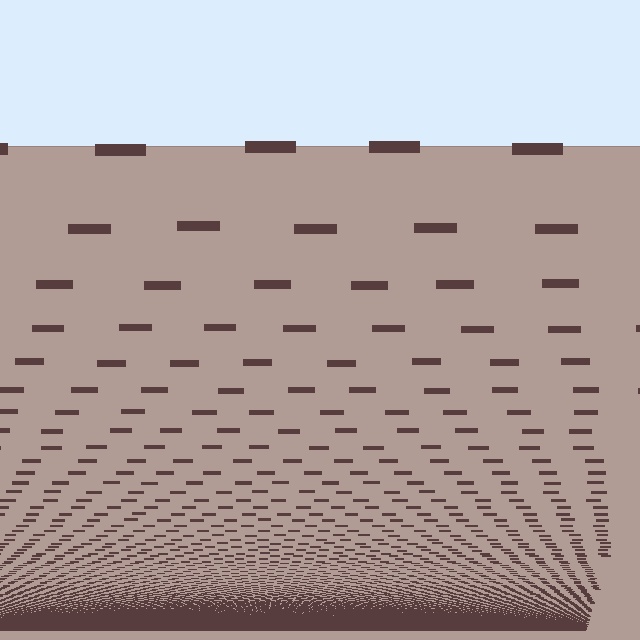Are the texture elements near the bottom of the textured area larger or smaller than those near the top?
Smaller. The gradient is inverted — elements near the bottom are smaller and denser.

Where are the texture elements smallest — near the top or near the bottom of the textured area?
Near the bottom.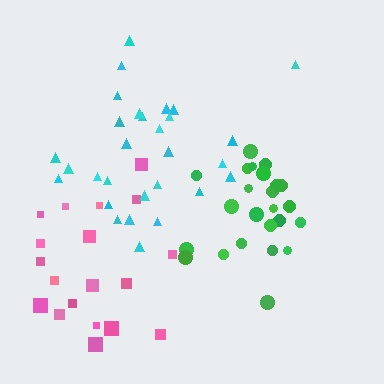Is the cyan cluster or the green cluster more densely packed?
Green.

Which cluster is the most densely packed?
Green.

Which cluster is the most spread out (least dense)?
Pink.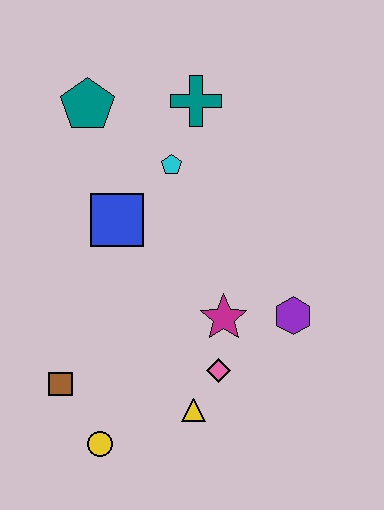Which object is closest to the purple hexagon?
The magenta star is closest to the purple hexagon.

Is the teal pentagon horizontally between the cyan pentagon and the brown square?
Yes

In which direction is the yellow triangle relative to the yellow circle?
The yellow triangle is to the right of the yellow circle.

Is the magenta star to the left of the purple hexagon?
Yes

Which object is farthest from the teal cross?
The yellow circle is farthest from the teal cross.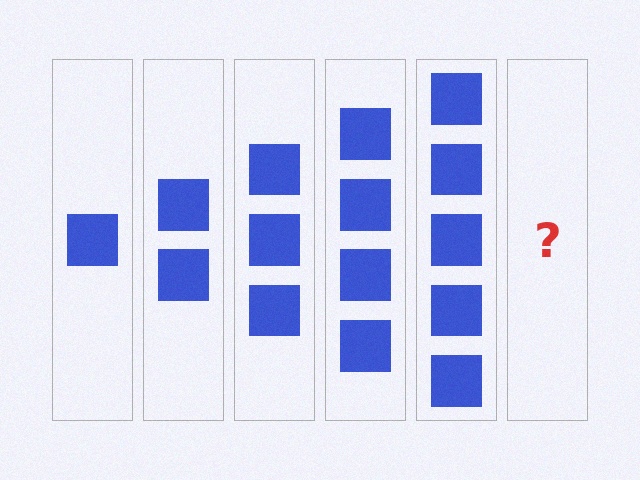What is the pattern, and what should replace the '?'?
The pattern is that each step adds one more square. The '?' should be 6 squares.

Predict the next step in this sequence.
The next step is 6 squares.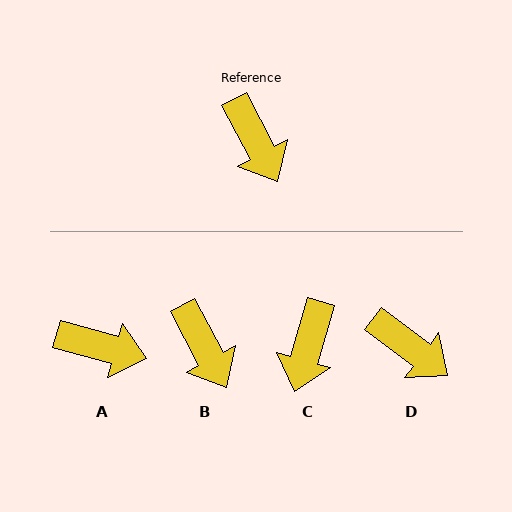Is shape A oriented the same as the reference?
No, it is off by about 47 degrees.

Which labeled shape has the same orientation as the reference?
B.